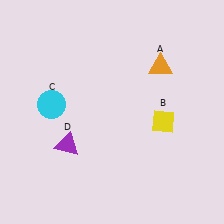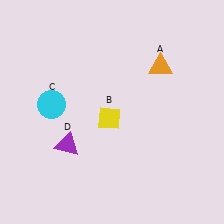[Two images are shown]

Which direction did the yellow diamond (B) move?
The yellow diamond (B) moved left.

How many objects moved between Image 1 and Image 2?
1 object moved between the two images.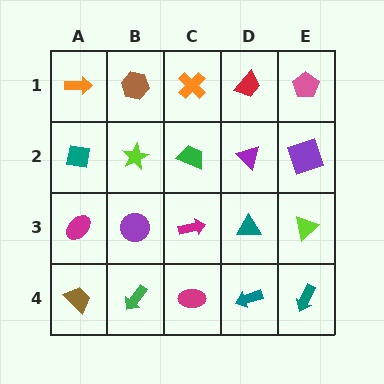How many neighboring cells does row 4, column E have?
2.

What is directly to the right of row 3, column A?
A purple circle.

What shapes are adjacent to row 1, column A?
A teal square (row 2, column A), a brown hexagon (row 1, column B).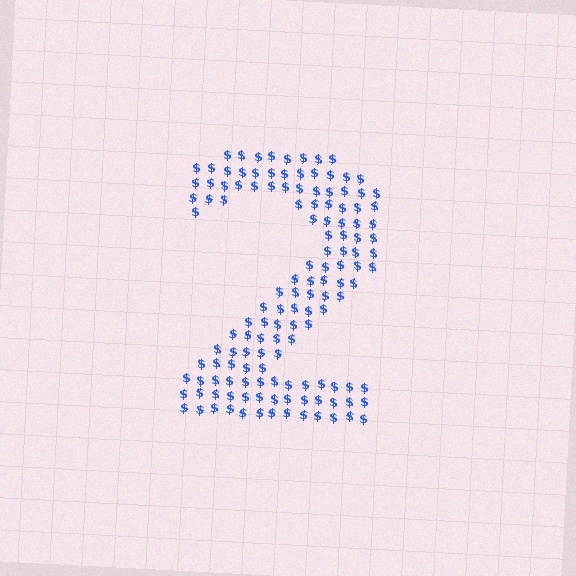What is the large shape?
The large shape is the digit 2.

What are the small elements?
The small elements are dollar signs.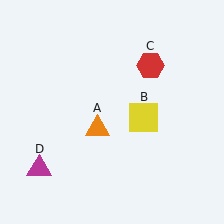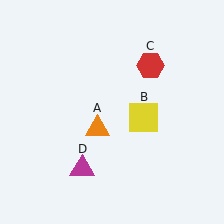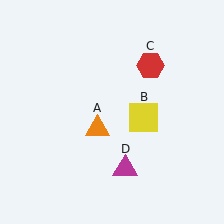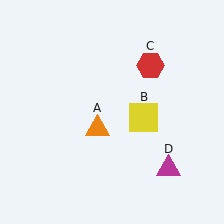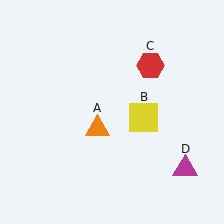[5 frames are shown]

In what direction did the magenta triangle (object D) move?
The magenta triangle (object D) moved right.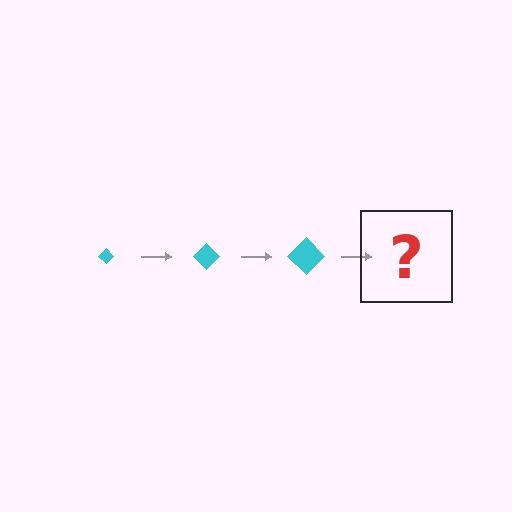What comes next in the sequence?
The next element should be a cyan diamond, larger than the previous one.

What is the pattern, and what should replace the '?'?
The pattern is that the diamond gets progressively larger each step. The '?' should be a cyan diamond, larger than the previous one.